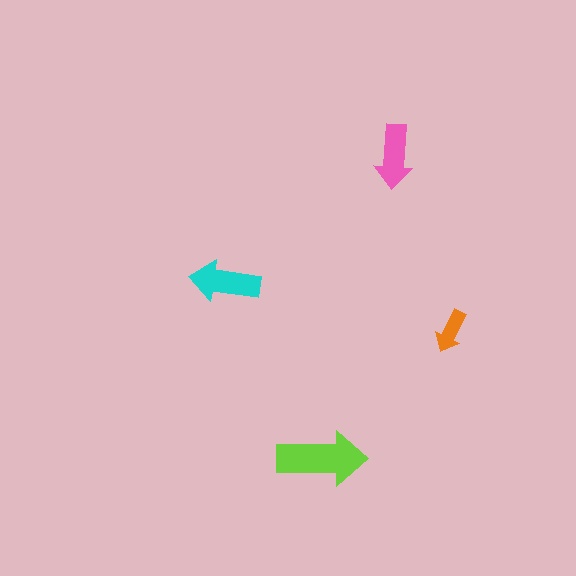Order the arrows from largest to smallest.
the lime one, the cyan one, the pink one, the orange one.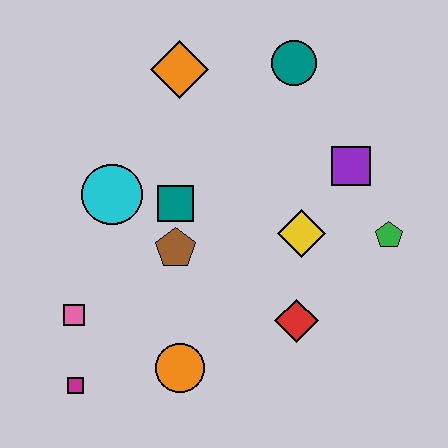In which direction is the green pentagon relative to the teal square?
The green pentagon is to the right of the teal square.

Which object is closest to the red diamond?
The yellow diamond is closest to the red diamond.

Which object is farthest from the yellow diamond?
The magenta square is farthest from the yellow diamond.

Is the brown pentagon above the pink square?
Yes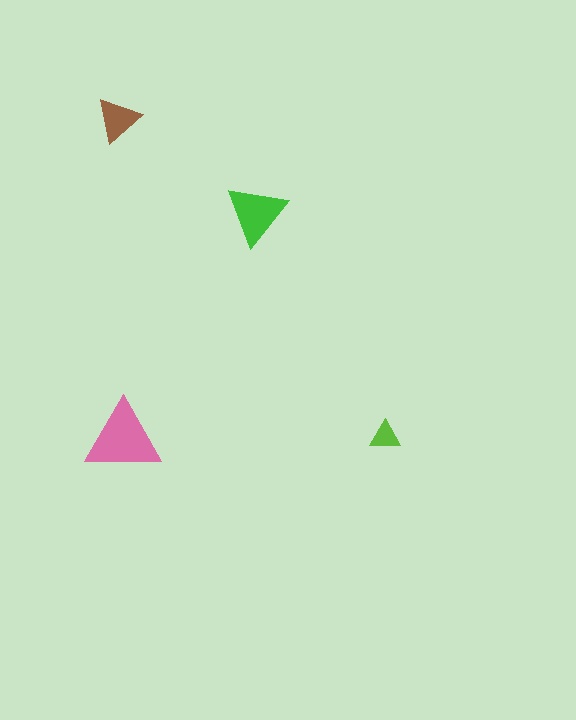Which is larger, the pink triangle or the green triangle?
The pink one.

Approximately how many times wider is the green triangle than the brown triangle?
About 1.5 times wider.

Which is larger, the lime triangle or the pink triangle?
The pink one.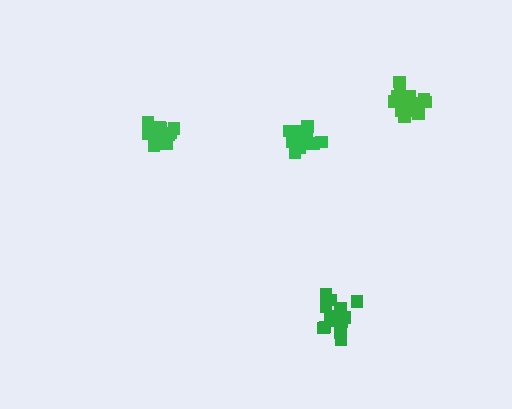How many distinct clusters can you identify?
There are 4 distinct clusters.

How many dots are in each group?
Group 1: 14 dots, Group 2: 16 dots, Group 3: 13 dots, Group 4: 16 dots (59 total).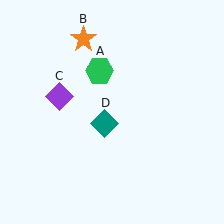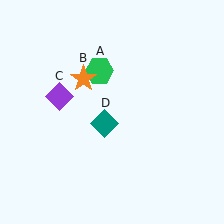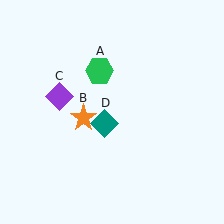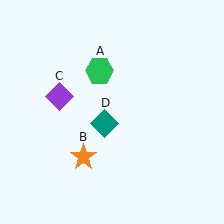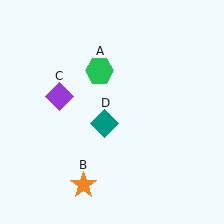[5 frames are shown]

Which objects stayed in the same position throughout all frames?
Green hexagon (object A) and purple diamond (object C) and teal diamond (object D) remained stationary.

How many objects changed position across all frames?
1 object changed position: orange star (object B).